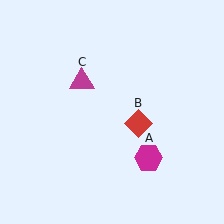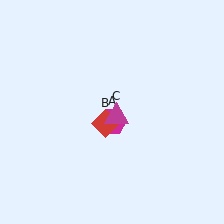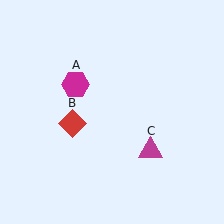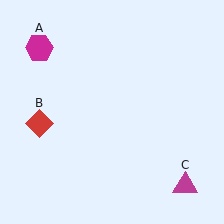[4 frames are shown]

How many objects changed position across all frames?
3 objects changed position: magenta hexagon (object A), red diamond (object B), magenta triangle (object C).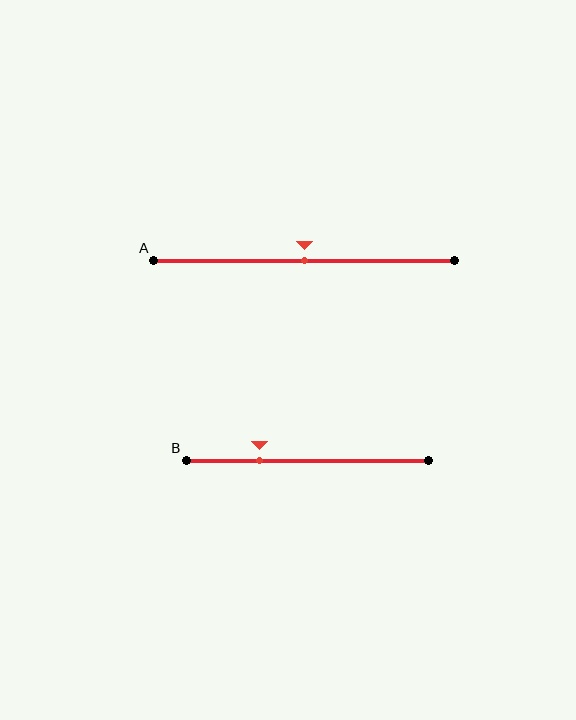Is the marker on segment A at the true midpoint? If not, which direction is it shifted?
Yes, the marker on segment A is at the true midpoint.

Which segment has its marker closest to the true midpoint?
Segment A has its marker closest to the true midpoint.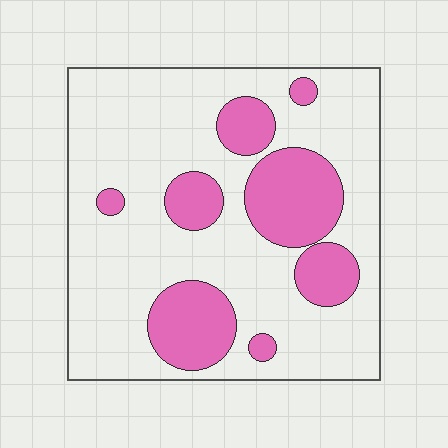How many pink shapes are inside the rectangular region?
8.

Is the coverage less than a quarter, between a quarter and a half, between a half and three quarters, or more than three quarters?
Between a quarter and a half.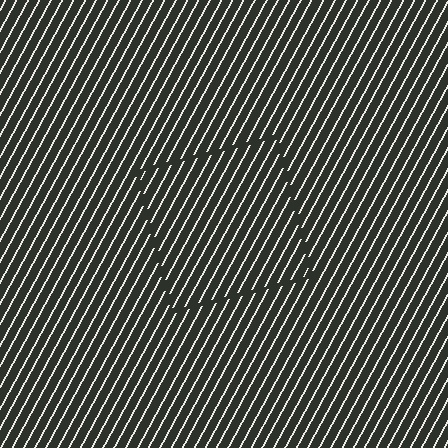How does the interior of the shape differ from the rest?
The interior of the shape contains the same grating, shifted by half a period — the contour is defined by the phase discontinuity where line-ends from the inner and outer gratings abut.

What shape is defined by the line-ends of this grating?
An illusory square. The interior of the shape contains the same grating, shifted by half a period — the contour is defined by the phase discontinuity where line-ends from the inner and outer gratings abut.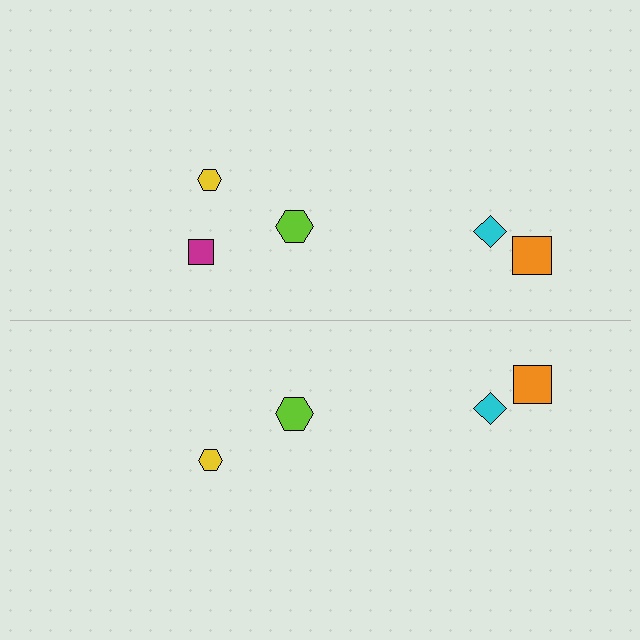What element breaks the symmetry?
A magenta square is missing from the bottom side.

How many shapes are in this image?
There are 9 shapes in this image.